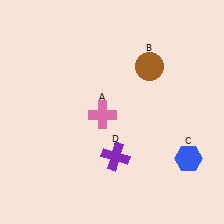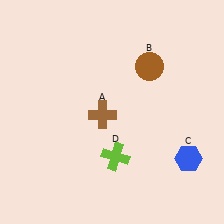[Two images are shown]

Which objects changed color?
A changed from pink to brown. D changed from purple to lime.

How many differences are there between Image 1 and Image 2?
There are 2 differences between the two images.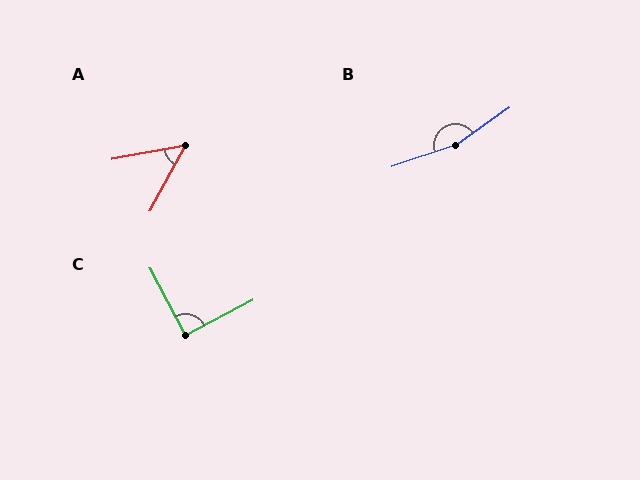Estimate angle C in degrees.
Approximately 90 degrees.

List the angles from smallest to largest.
A (51°), C (90°), B (163°).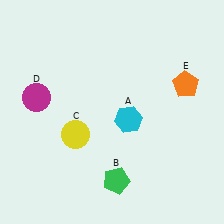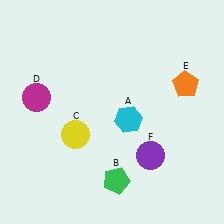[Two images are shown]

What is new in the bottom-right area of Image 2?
A purple circle (F) was added in the bottom-right area of Image 2.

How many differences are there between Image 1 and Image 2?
There is 1 difference between the two images.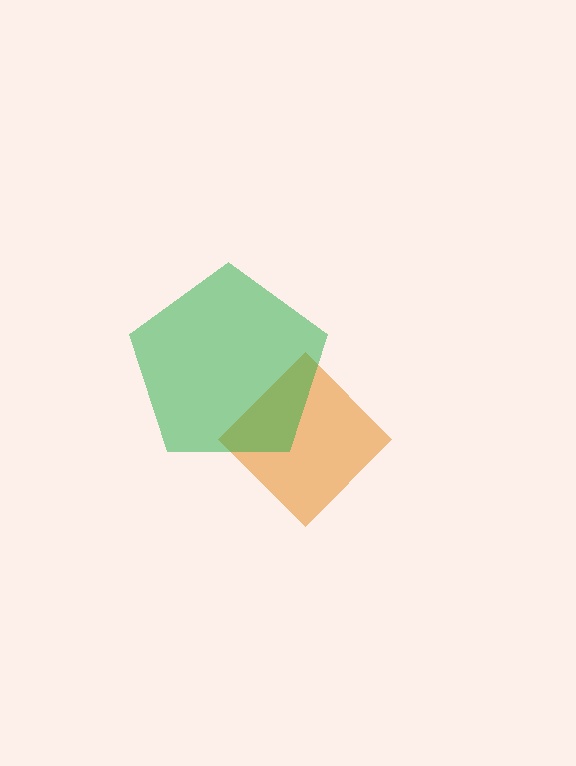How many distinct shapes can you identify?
There are 2 distinct shapes: an orange diamond, a green pentagon.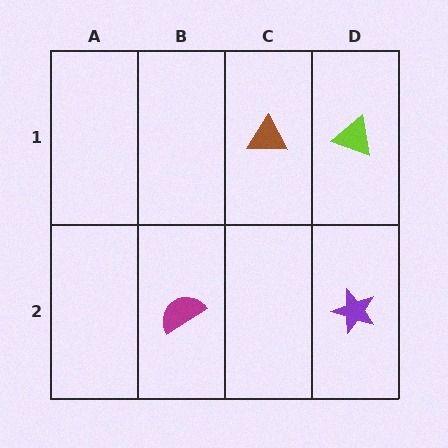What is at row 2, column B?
A magenta semicircle.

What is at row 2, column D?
A purple star.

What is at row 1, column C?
A brown triangle.